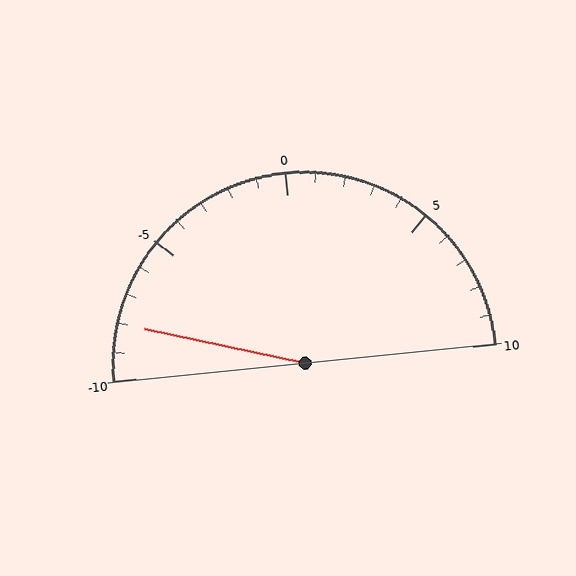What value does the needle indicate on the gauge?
The needle indicates approximately -8.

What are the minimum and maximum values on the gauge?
The gauge ranges from -10 to 10.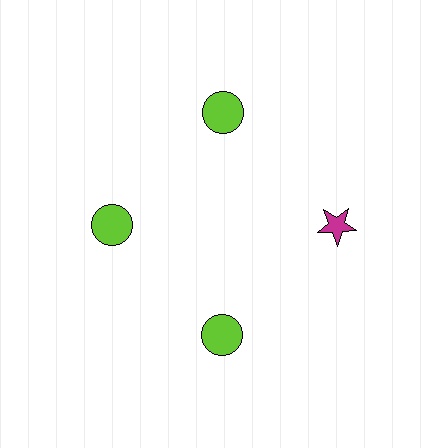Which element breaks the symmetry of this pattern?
The magenta star at roughly the 3 o'clock position breaks the symmetry. All other shapes are lime circles.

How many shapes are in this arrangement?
There are 4 shapes arranged in a ring pattern.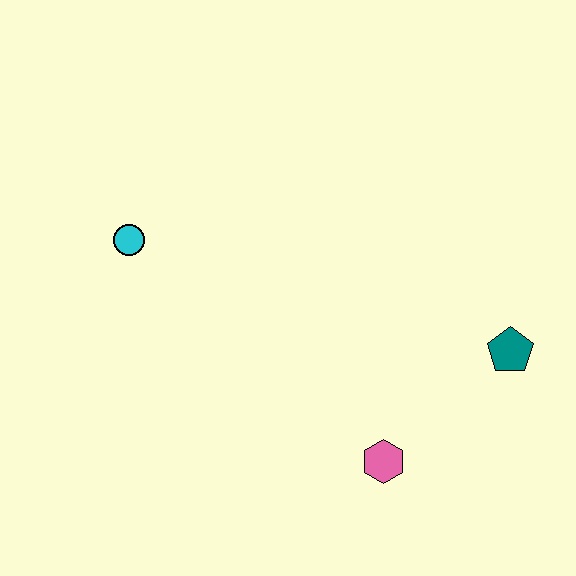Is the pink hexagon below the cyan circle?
Yes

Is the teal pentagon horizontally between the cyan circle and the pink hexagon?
No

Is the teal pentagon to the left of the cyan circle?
No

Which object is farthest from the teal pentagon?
The cyan circle is farthest from the teal pentagon.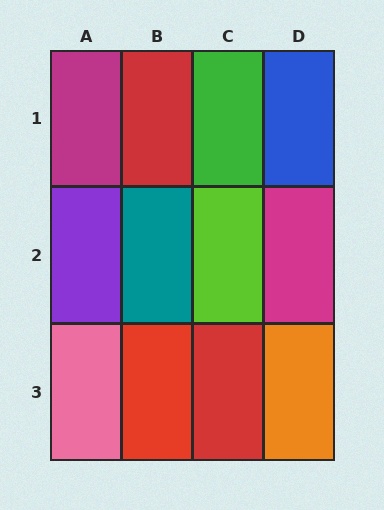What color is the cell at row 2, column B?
Teal.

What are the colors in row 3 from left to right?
Pink, red, red, orange.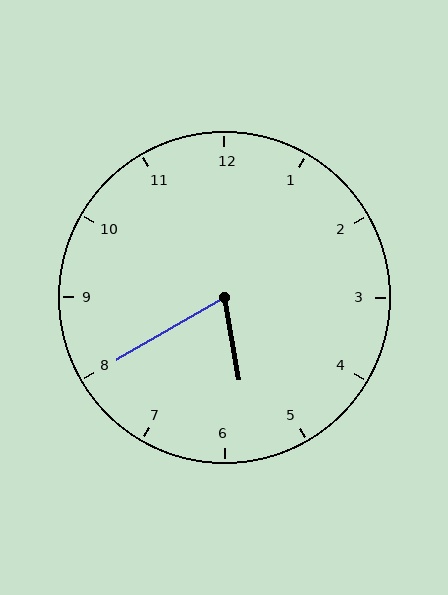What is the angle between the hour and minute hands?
Approximately 70 degrees.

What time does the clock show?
5:40.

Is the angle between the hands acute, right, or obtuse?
It is acute.